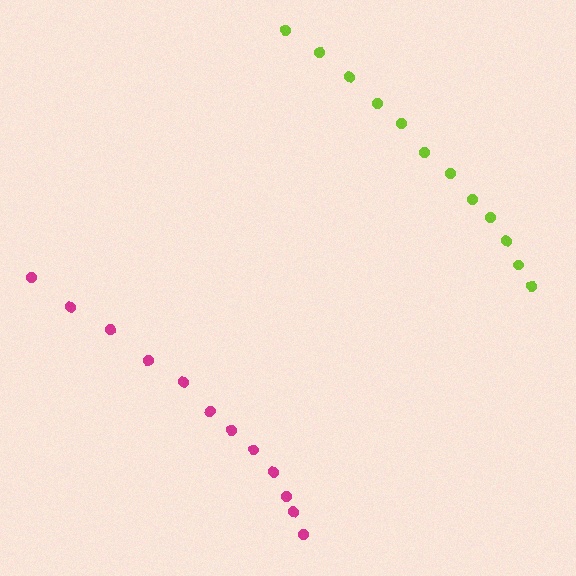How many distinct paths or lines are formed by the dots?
There are 2 distinct paths.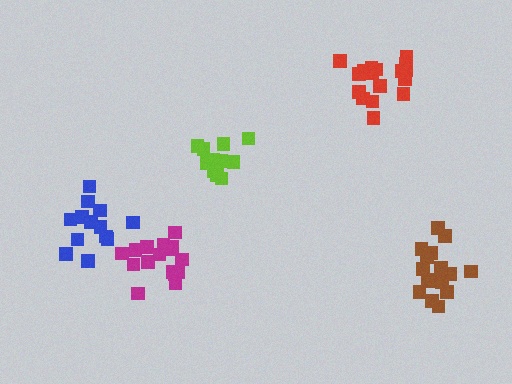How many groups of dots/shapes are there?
There are 5 groups.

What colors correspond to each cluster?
The clusters are colored: red, lime, brown, magenta, blue.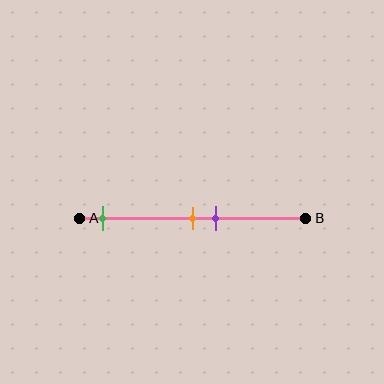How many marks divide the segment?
There are 3 marks dividing the segment.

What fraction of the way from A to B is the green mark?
The green mark is approximately 10% (0.1) of the way from A to B.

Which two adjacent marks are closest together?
The orange and purple marks are the closest adjacent pair.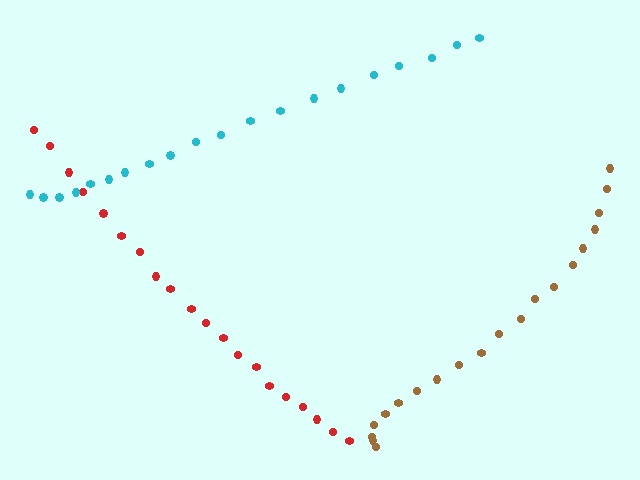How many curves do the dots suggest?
There are 3 distinct paths.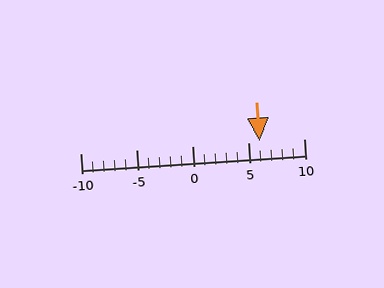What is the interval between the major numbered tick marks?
The major tick marks are spaced 5 units apart.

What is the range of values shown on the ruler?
The ruler shows values from -10 to 10.